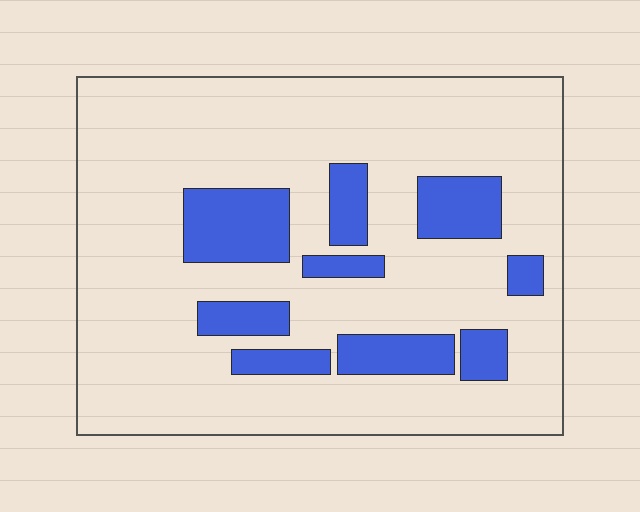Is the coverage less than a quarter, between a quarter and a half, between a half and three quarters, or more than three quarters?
Less than a quarter.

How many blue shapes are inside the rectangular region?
9.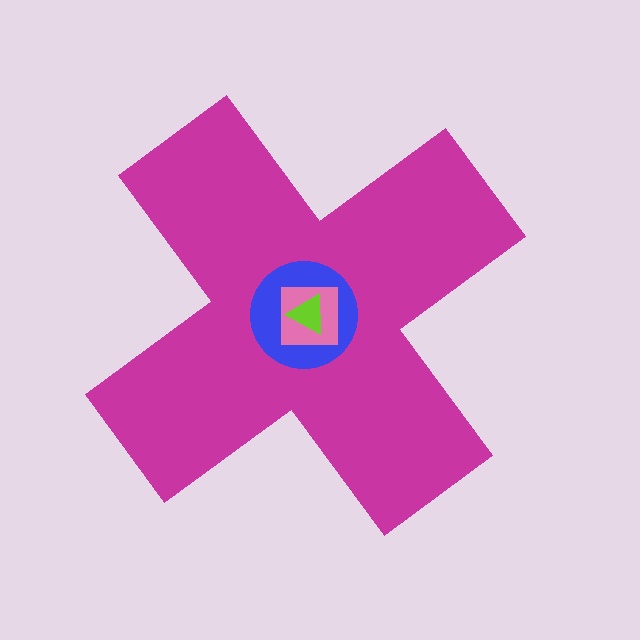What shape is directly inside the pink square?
The lime triangle.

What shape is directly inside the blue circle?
The pink square.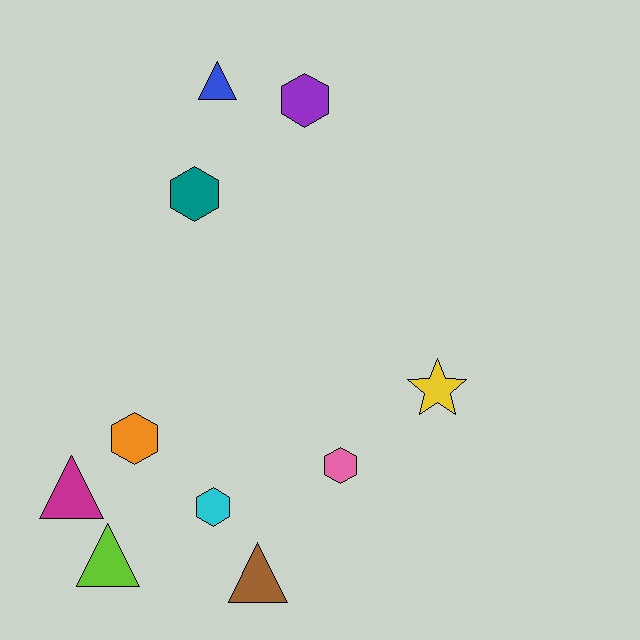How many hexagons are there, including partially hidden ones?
There are 5 hexagons.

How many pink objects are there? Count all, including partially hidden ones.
There is 1 pink object.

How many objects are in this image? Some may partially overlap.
There are 10 objects.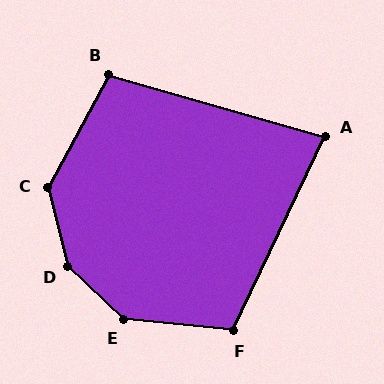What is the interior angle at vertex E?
Approximately 142 degrees (obtuse).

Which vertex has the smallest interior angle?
A, at approximately 81 degrees.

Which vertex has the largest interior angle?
D, at approximately 148 degrees.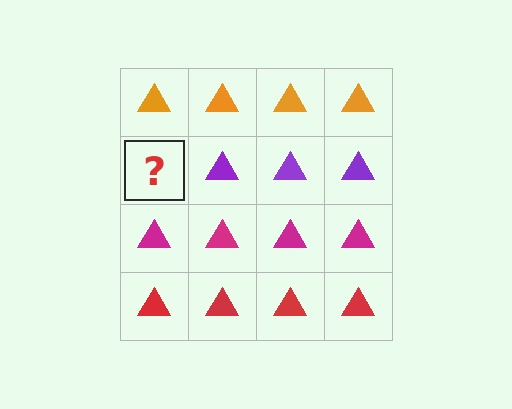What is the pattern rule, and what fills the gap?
The rule is that each row has a consistent color. The gap should be filled with a purple triangle.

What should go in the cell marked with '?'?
The missing cell should contain a purple triangle.